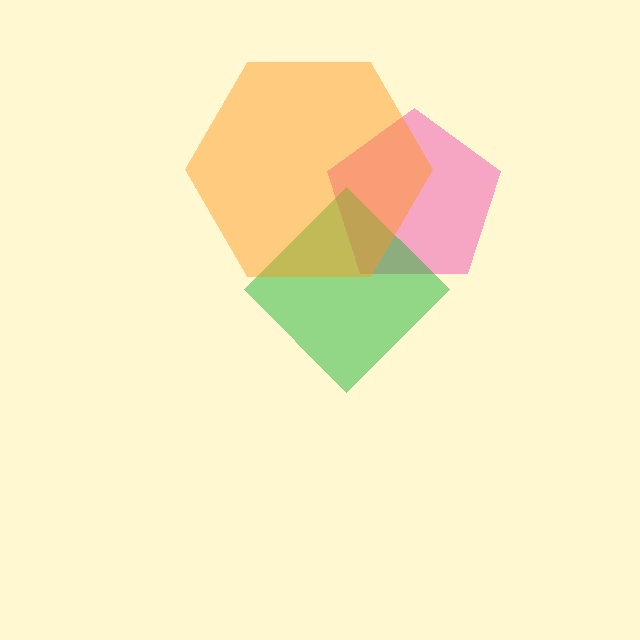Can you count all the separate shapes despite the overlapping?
Yes, there are 3 separate shapes.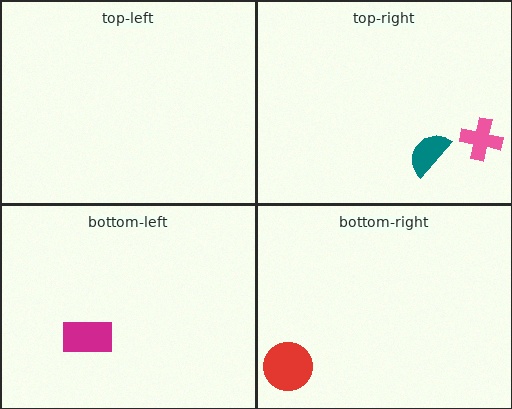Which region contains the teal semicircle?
The top-right region.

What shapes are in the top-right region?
The pink cross, the teal semicircle.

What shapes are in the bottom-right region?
The red circle.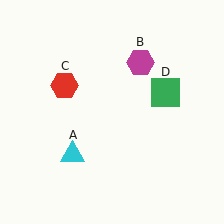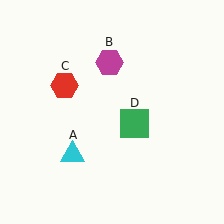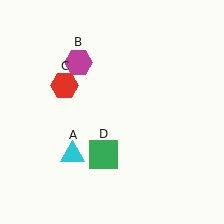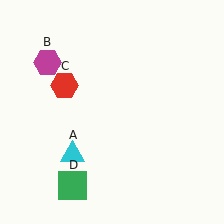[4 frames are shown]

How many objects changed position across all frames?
2 objects changed position: magenta hexagon (object B), green square (object D).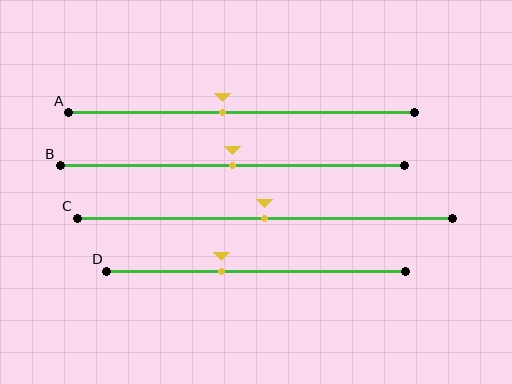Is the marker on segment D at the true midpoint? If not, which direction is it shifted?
No, the marker on segment D is shifted to the left by about 12% of the segment length.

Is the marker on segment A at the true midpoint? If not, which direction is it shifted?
No, the marker on segment A is shifted to the left by about 6% of the segment length.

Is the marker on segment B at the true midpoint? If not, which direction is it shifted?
Yes, the marker on segment B is at the true midpoint.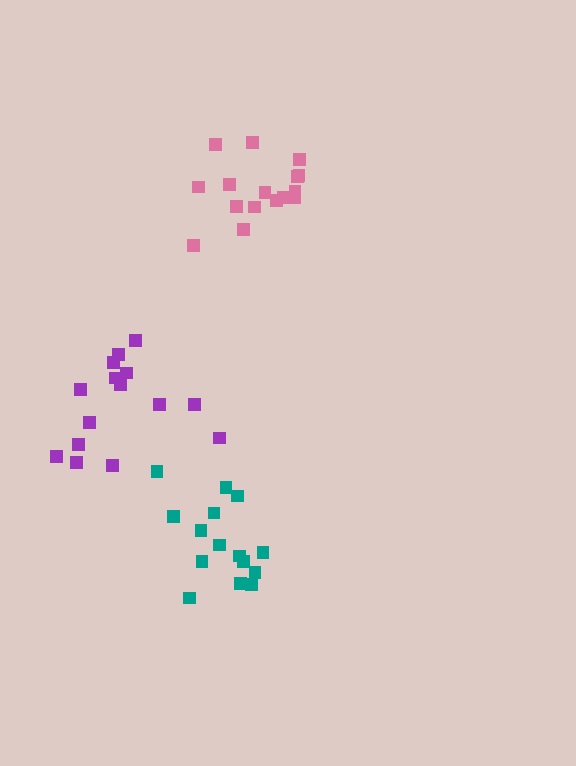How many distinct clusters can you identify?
There are 3 distinct clusters.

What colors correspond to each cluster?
The clusters are colored: pink, teal, purple.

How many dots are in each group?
Group 1: 16 dots, Group 2: 15 dots, Group 3: 15 dots (46 total).